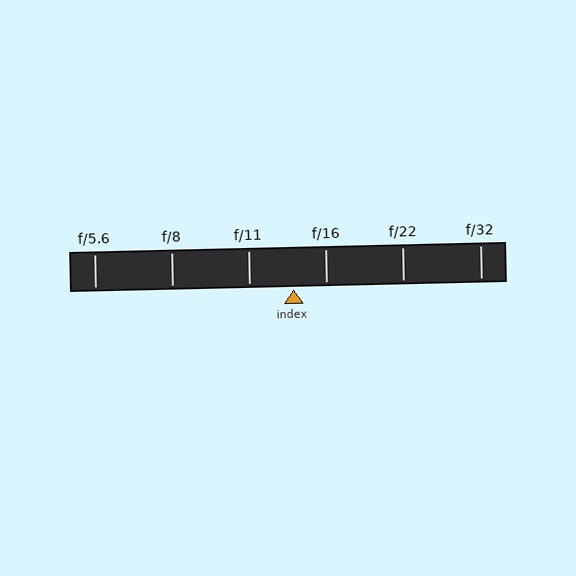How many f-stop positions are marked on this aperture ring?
There are 6 f-stop positions marked.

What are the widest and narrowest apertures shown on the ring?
The widest aperture shown is f/5.6 and the narrowest is f/32.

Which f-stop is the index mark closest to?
The index mark is closest to f/16.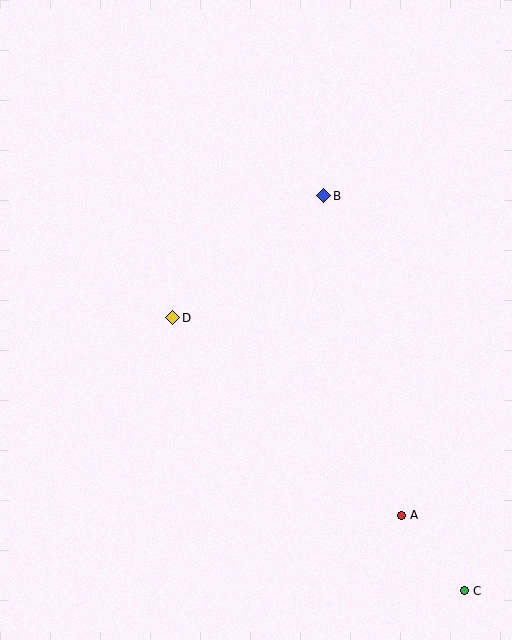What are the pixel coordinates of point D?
Point D is at (173, 318).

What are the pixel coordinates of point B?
Point B is at (324, 196).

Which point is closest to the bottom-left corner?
Point D is closest to the bottom-left corner.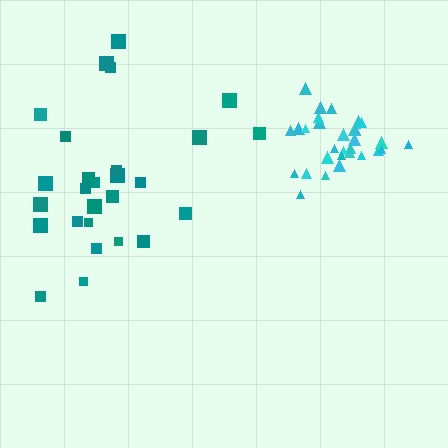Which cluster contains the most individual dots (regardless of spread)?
Cyan (31).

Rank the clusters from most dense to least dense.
cyan, teal.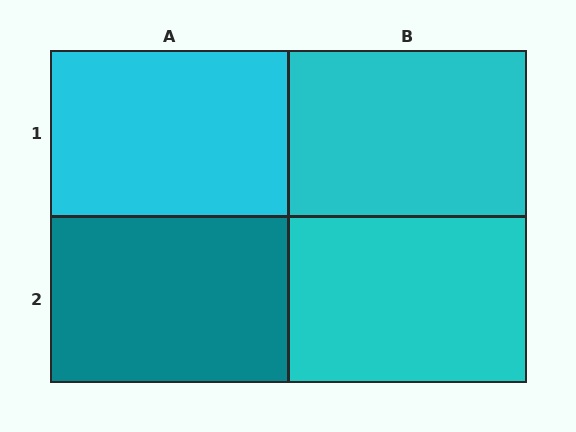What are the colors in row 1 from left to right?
Cyan, cyan.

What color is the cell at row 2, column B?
Cyan.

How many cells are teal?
1 cell is teal.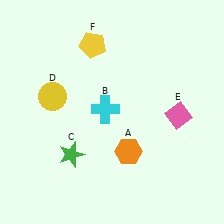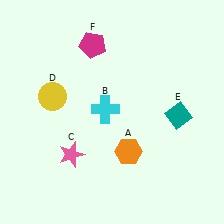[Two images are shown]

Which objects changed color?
C changed from green to pink. E changed from pink to teal. F changed from yellow to magenta.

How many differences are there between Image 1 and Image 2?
There are 3 differences between the two images.